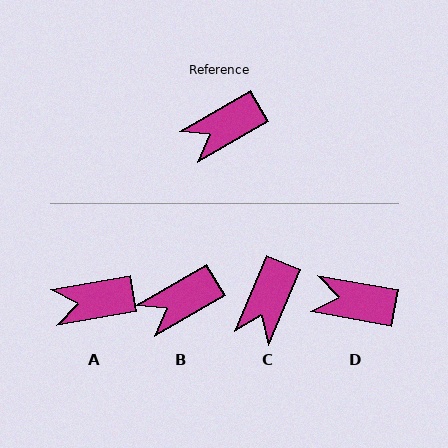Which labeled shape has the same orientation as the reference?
B.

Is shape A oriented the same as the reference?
No, it is off by about 20 degrees.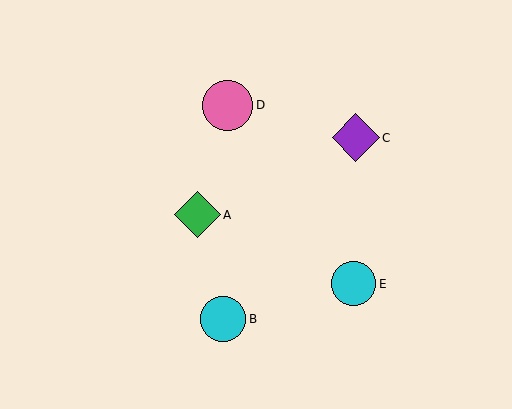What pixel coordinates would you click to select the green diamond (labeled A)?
Click at (197, 215) to select the green diamond A.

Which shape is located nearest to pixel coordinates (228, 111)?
The pink circle (labeled D) at (227, 105) is nearest to that location.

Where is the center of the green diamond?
The center of the green diamond is at (197, 215).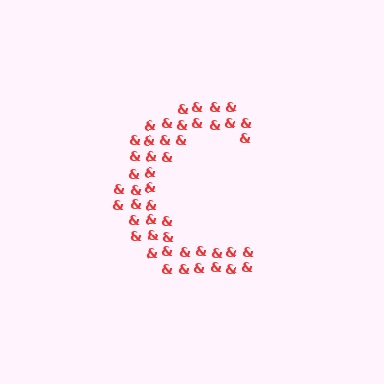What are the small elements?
The small elements are ampersands.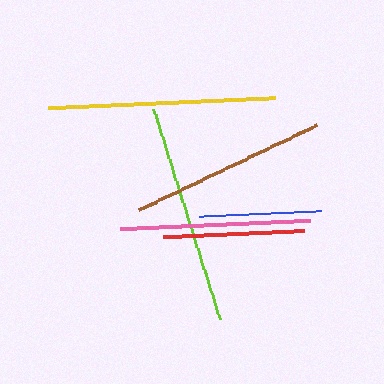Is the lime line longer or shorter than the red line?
The lime line is longer than the red line.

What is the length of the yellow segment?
The yellow segment is approximately 227 pixels long.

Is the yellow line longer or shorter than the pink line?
The yellow line is longer than the pink line.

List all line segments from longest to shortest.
From longest to shortest: yellow, lime, brown, pink, red, blue.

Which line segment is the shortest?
The blue line is the shortest at approximately 121 pixels.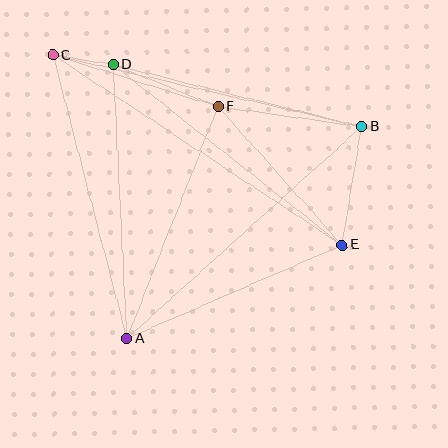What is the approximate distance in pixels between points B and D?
The distance between B and D is approximately 256 pixels.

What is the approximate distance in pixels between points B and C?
The distance between B and C is approximately 317 pixels.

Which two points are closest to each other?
Points C and D are closest to each other.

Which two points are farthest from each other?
Points C and E are farthest from each other.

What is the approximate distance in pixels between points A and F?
The distance between A and F is approximately 249 pixels.